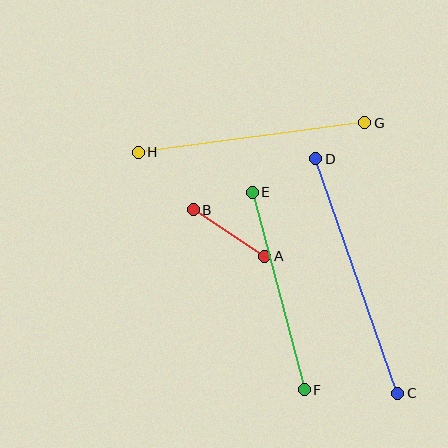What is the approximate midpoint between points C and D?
The midpoint is at approximately (357, 276) pixels.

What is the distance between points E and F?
The distance is approximately 204 pixels.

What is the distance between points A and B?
The distance is approximately 85 pixels.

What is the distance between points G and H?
The distance is approximately 228 pixels.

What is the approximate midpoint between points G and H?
The midpoint is at approximately (252, 138) pixels.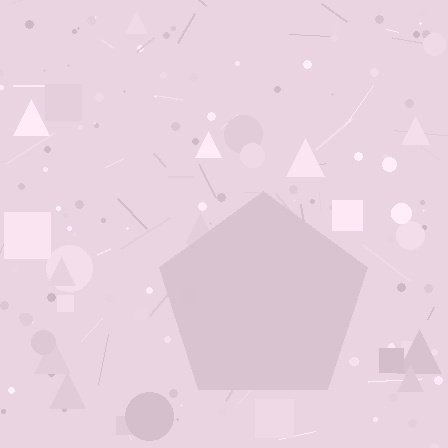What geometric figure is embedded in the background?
A pentagon is embedded in the background.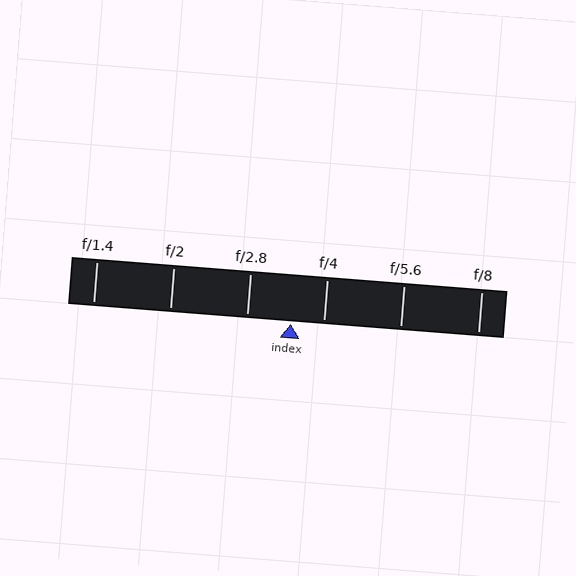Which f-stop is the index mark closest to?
The index mark is closest to f/4.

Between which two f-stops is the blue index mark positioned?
The index mark is between f/2.8 and f/4.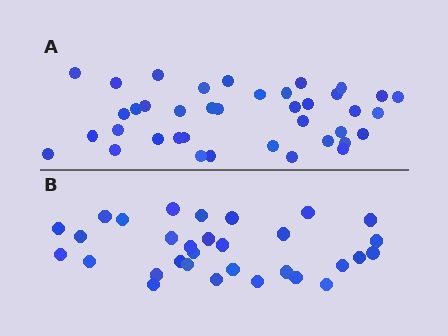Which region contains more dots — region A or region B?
Region A (the top region) has more dots.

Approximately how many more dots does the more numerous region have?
Region A has roughly 8 or so more dots than region B.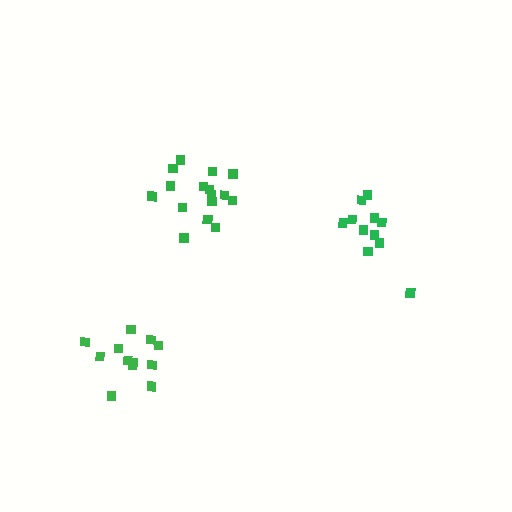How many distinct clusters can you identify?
There are 3 distinct clusters.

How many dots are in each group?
Group 1: 17 dots, Group 2: 12 dots, Group 3: 11 dots (40 total).